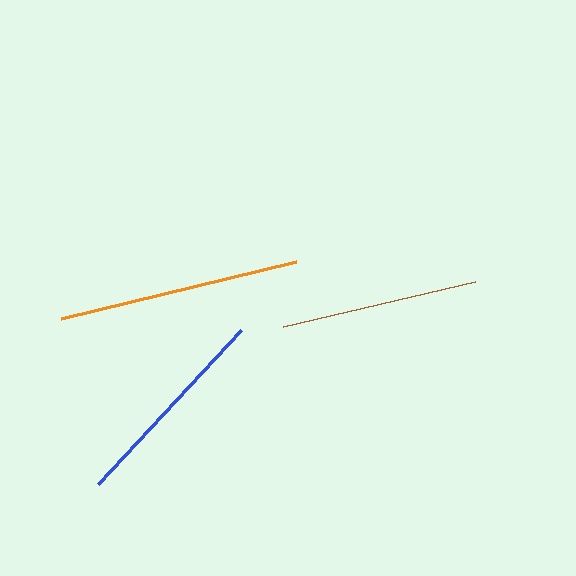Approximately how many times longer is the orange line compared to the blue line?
The orange line is approximately 1.2 times the length of the blue line.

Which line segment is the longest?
The orange line is the longest at approximately 242 pixels.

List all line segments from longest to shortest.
From longest to shortest: orange, blue, brown.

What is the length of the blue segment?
The blue segment is approximately 210 pixels long.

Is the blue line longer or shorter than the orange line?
The orange line is longer than the blue line.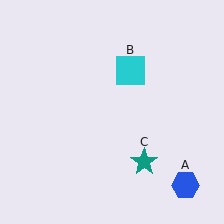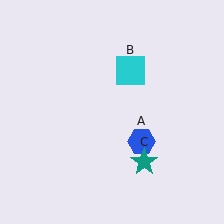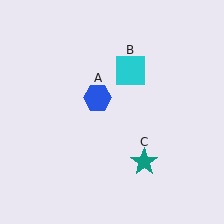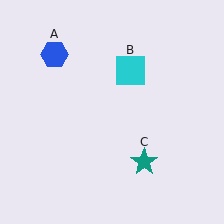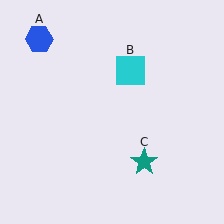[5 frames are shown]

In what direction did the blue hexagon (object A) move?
The blue hexagon (object A) moved up and to the left.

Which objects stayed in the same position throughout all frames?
Cyan square (object B) and teal star (object C) remained stationary.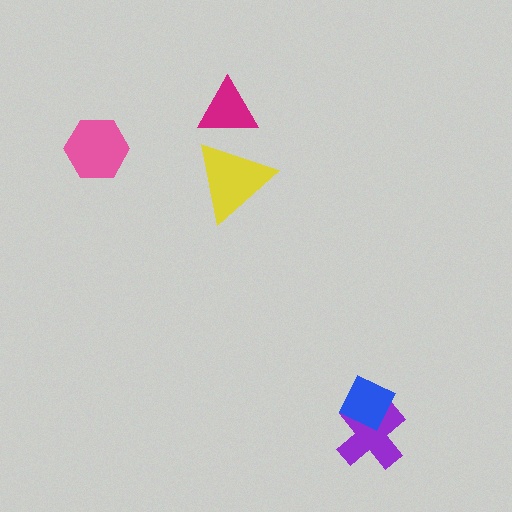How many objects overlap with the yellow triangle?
1 object overlaps with the yellow triangle.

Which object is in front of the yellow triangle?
The magenta triangle is in front of the yellow triangle.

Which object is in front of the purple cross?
The blue diamond is in front of the purple cross.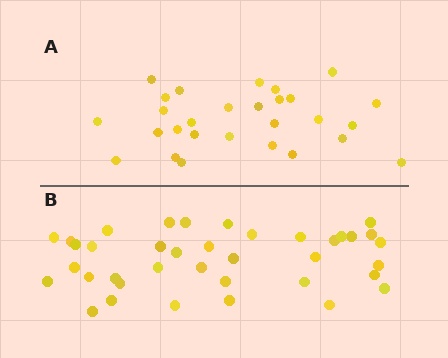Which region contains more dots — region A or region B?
Region B (the bottom region) has more dots.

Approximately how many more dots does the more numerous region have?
Region B has roughly 10 or so more dots than region A.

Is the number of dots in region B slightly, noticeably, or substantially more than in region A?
Region B has noticeably more, but not dramatically so. The ratio is roughly 1.4 to 1.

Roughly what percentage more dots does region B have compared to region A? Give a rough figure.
About 35% more.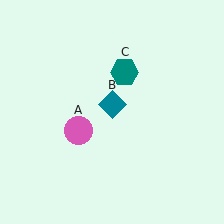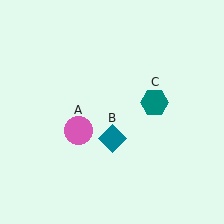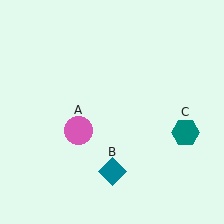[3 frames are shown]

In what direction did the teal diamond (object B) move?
The teal diamond (object B) moved down.